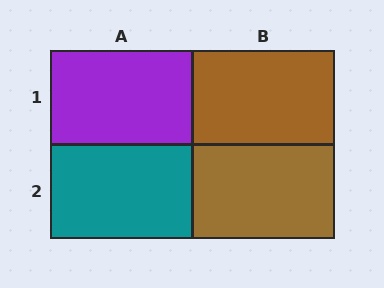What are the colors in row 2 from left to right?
Teal, brown.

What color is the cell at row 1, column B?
Brown.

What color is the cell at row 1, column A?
Purple.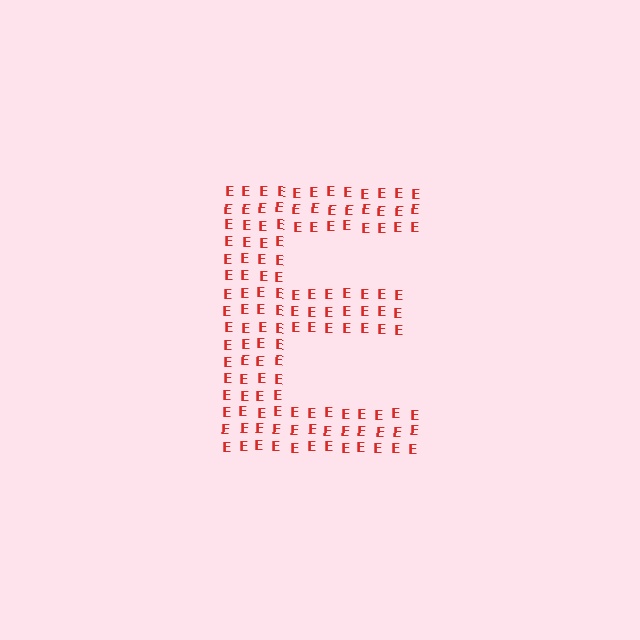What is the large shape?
The large shape is the letter E.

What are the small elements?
The small elements are letter E's.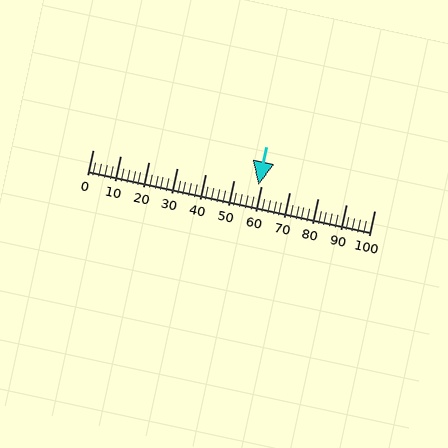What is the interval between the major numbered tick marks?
The major tick marks are spaced 10 units apart.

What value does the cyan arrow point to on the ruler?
The cyan arrow points to approximately 59.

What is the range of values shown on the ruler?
The ruler shows values from 0 to 100.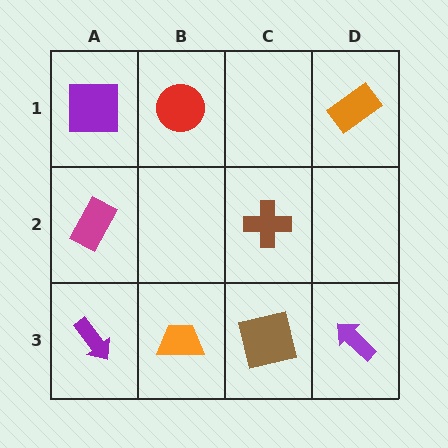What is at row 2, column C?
A brown cross.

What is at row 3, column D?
A purple arrow.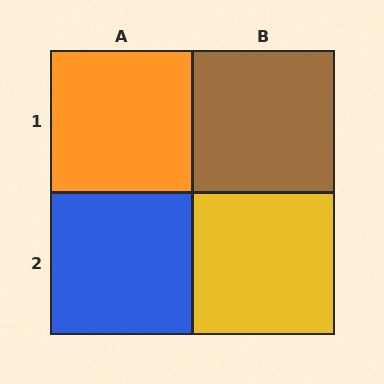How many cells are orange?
1 cell is orange.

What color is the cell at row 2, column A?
Blue.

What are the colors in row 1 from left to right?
Orange, brown.